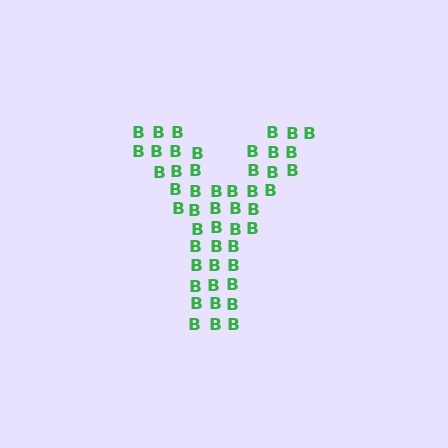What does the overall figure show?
The overall figure shows the letter Y.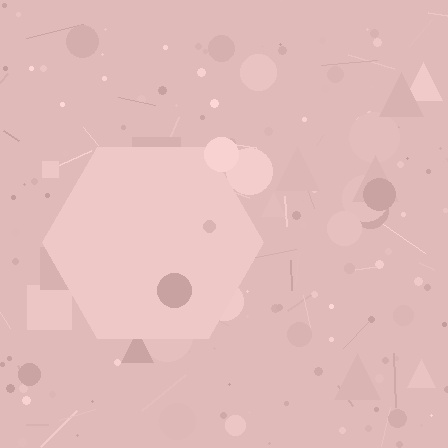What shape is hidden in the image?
A hexagon is hidden in the image.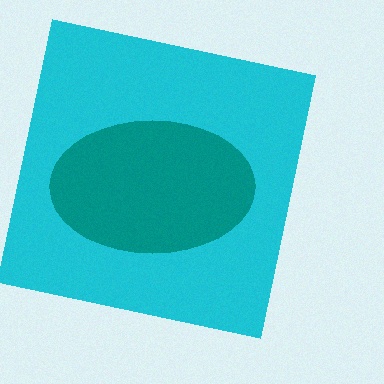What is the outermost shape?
The cyan square.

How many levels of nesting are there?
2.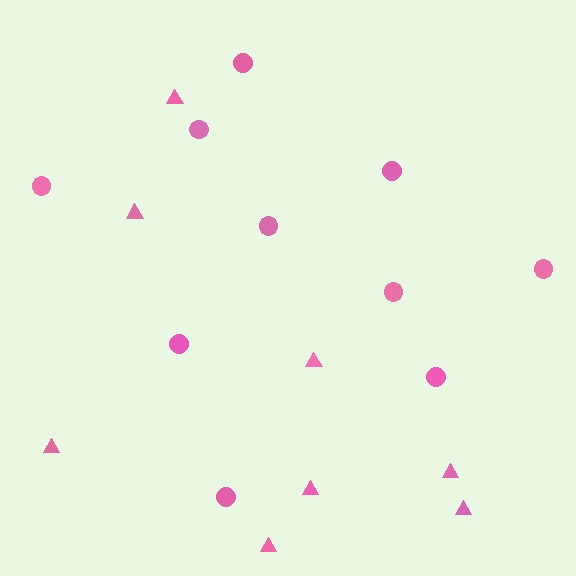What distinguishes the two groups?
There are 2 groups: one group of circles (10) and one group of triangles (8).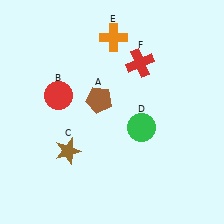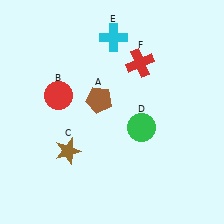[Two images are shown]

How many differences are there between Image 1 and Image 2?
There is 1 difference between the two images.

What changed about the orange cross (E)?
In Image 1, E is orange. In Image 2, it changed to cyan.